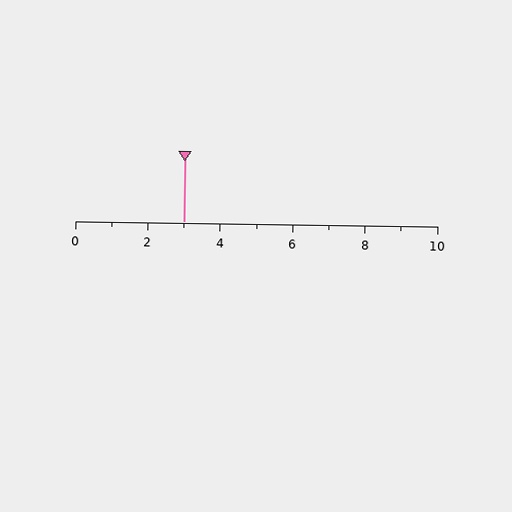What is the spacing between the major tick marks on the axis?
The major ticks are spaced 2 apart.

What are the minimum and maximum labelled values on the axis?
The axis runs from 0 to 10.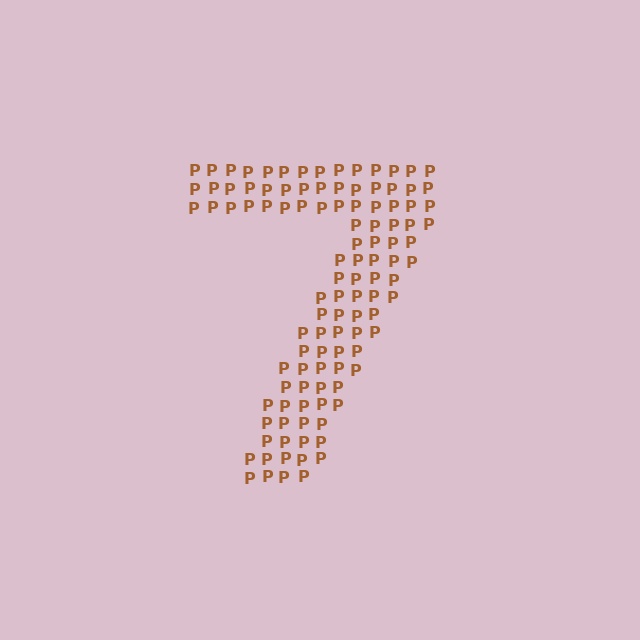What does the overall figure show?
The overall figure shows the digit 7.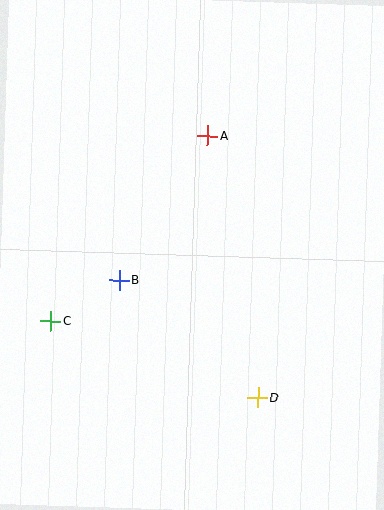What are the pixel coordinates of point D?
Point D is at (258, 398).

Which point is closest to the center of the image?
Point B at (119, 280) is closest to the center.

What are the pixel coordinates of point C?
Point C is at (50, 321).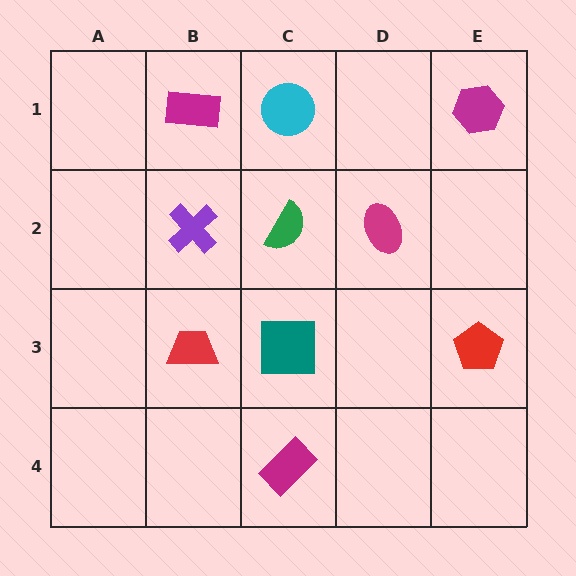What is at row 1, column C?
A cyan circle.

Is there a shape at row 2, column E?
No, that cell is empty.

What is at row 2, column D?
A magenta ellipse.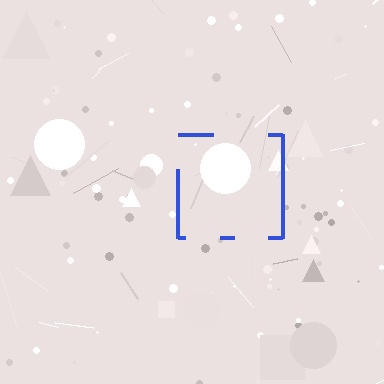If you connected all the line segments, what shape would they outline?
They would outline a square.